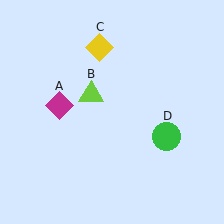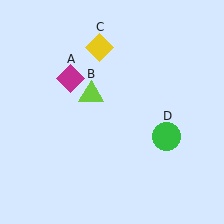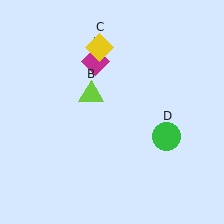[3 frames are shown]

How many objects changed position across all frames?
1 object changed position: magenta diamond (object A).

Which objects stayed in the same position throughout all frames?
Lime triangle (object B) and yellow diamond (object C) and green circle (object D) remained stationary.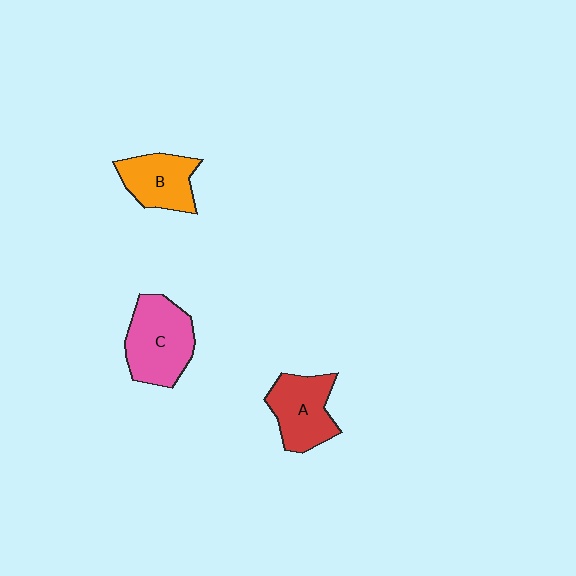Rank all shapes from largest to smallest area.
From largest to smallest: C (pink), A (red), B (orange).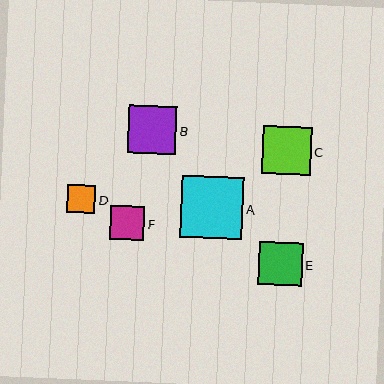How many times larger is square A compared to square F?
Square A is approximately 1.8 times the size of square F.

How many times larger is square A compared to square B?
Square A is approximately 1.3 times the size of square B.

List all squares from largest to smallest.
From largest to smallest: A, C, B, E, F, D.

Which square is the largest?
Square A is the largest with a size of approximately 62 pixels.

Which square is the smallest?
Square D is the smallest with a size of approximately 28 pixels.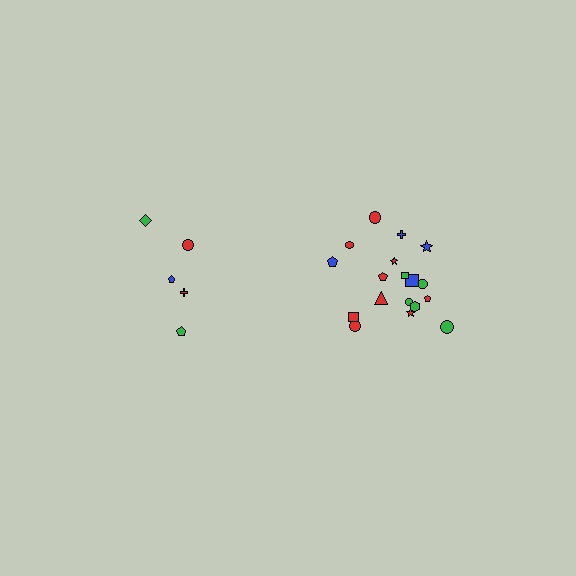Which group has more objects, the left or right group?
The right group.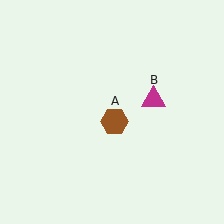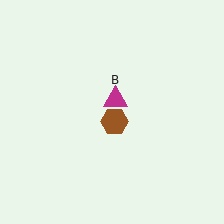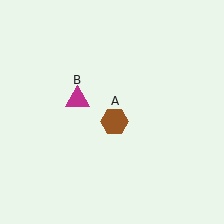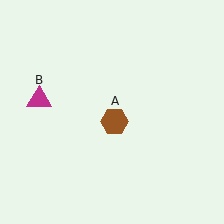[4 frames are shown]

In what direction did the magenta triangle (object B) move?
The magenta triangle (object B) moved left.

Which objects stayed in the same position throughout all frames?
Brown hexagon (object A) remained stationary.